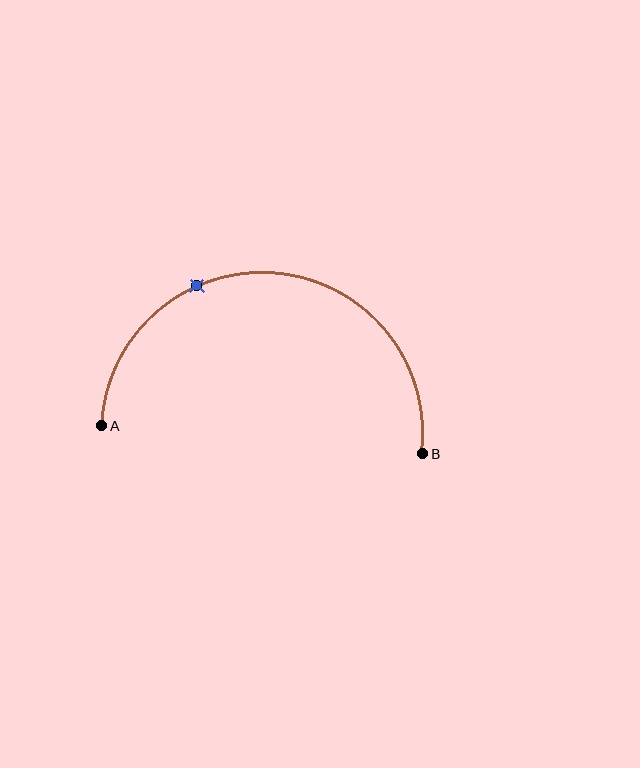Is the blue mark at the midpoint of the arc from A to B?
No. The blue mark lies on the arc but is closer to endpoint A. The arc midpoint would be at the point on the curve equidistant along the arc from both A and B.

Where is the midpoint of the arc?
The arc midpoint is the point on the curve farthest from the straight line joining A and B. It sits above that line.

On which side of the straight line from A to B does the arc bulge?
The arc bulges above the straight line connecting A and B.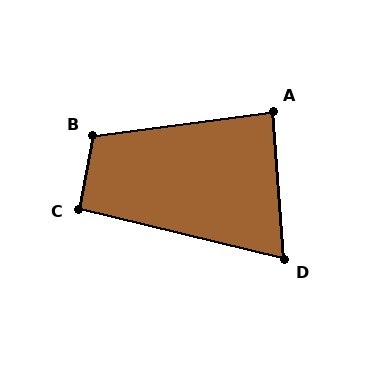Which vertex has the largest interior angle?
B, at approximately 108 degrees.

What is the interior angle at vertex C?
Approximately 93 degrees (approximately right).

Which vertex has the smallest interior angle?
D, at approximately 72 degrees.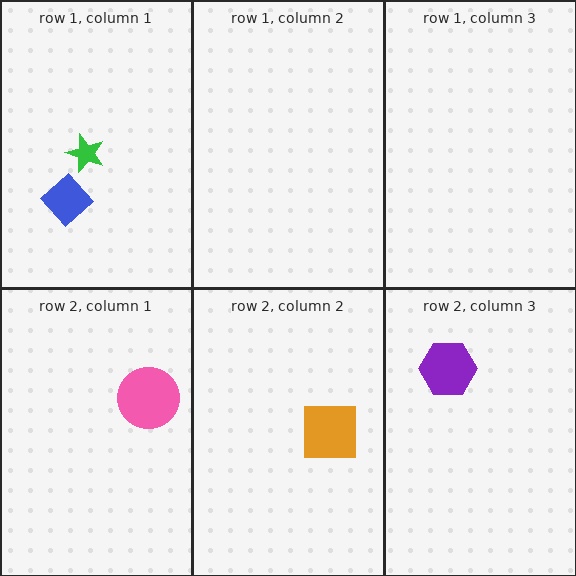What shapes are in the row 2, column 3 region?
The purple hexagon.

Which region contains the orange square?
The row 2, column 2 region.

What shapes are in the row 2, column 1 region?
The pink circle.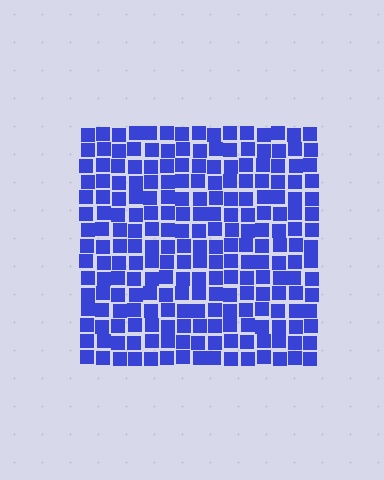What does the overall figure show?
The overall figure shows a square.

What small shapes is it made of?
It is made of small squares.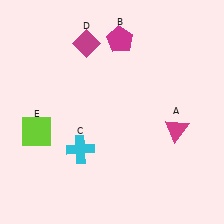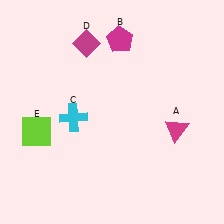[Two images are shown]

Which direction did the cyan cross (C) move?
The cyan cross (C) moved up.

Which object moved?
The cyan cross (C) moved up.